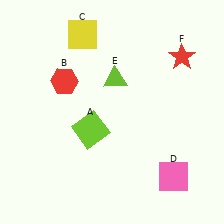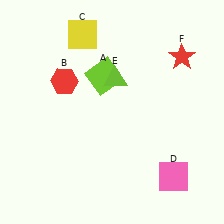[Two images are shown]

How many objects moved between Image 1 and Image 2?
1 object moved between the two images.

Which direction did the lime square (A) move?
The lime square (A) moved up.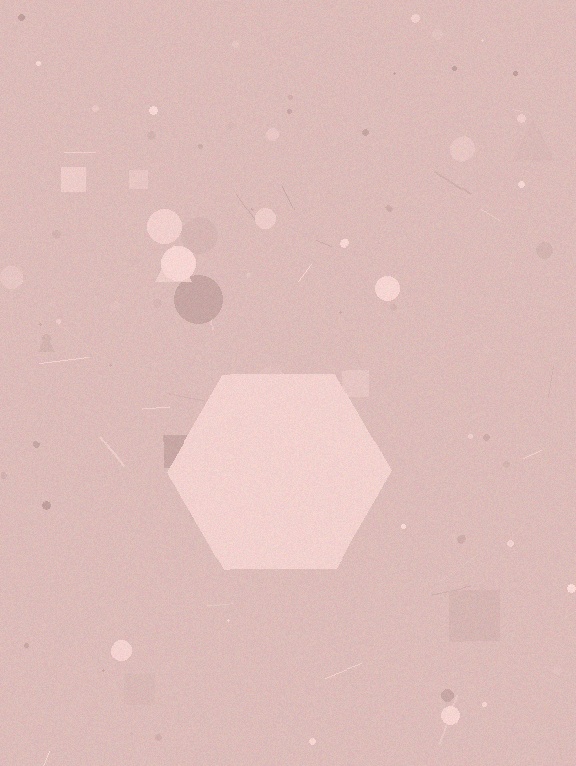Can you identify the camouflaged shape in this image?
The camouflaged shape is a hexagon.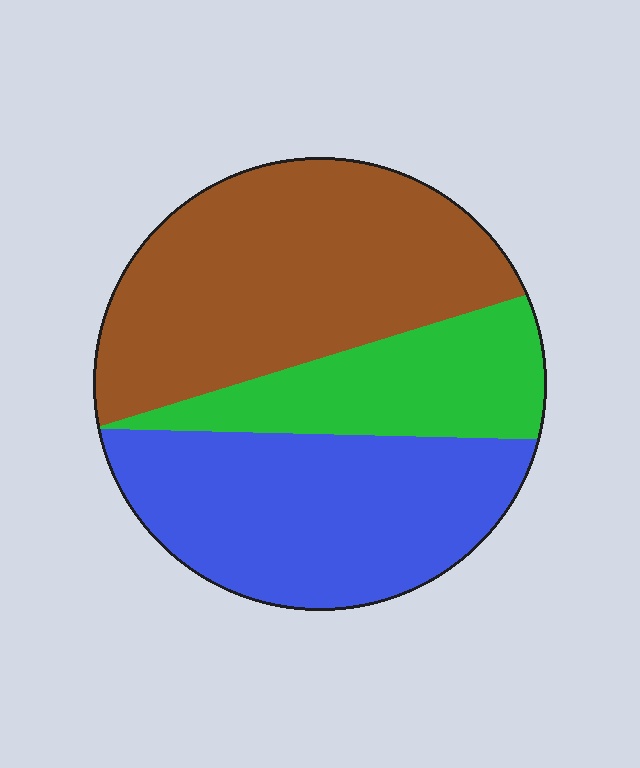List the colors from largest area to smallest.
From largest to smallest: brown, blue, green.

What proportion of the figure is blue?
Blue covers around 35% of the figure.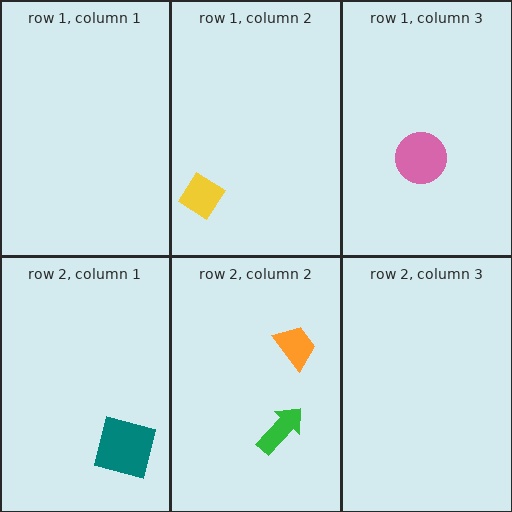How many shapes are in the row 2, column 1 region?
1.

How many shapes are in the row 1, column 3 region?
1.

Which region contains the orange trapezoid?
The row 2, column 2 region.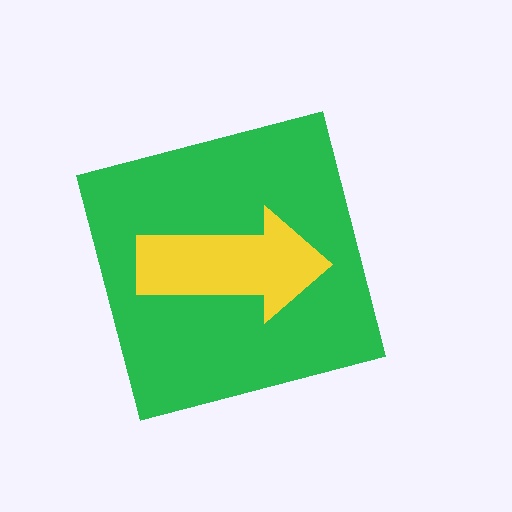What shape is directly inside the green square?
The yellow arrow.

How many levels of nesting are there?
2.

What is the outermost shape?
The green square.